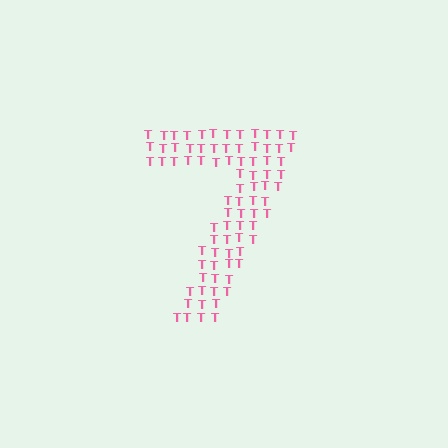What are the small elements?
The small elements are letter T's.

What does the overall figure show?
The overall figure shows the digit 7.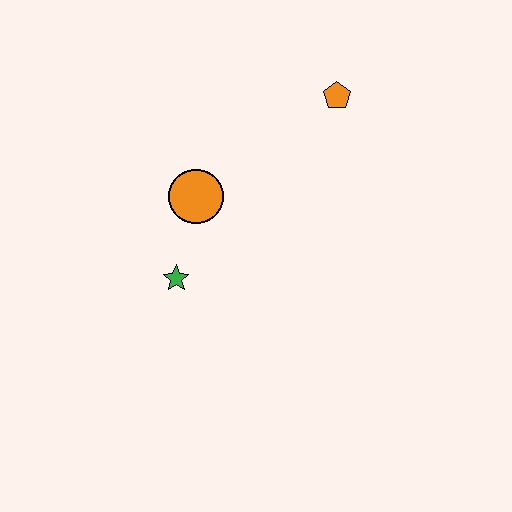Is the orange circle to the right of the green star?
Yes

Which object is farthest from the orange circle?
The orange pentagon is farthest from the orange circle.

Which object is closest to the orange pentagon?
The orange circle is closest to the orange pentagon.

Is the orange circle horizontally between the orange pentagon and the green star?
Yes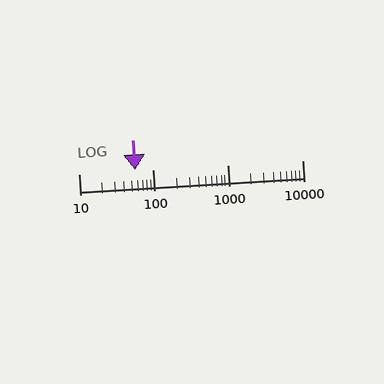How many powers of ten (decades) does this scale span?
The scale spans 3 decades, from 10 to 10000.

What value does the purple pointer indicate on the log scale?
The pointer indicates approximately 57.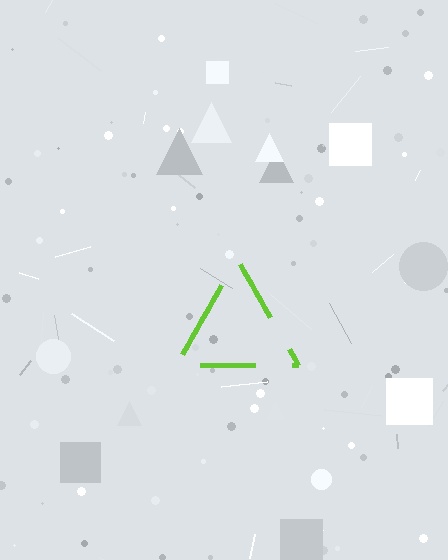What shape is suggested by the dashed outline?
The dashed outline suggests a triangle.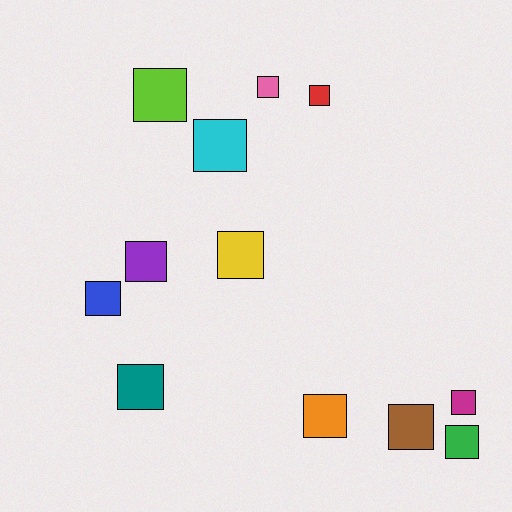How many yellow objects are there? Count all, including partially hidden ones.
There is 1 yellow object.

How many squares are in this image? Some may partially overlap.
There are 12 squares.